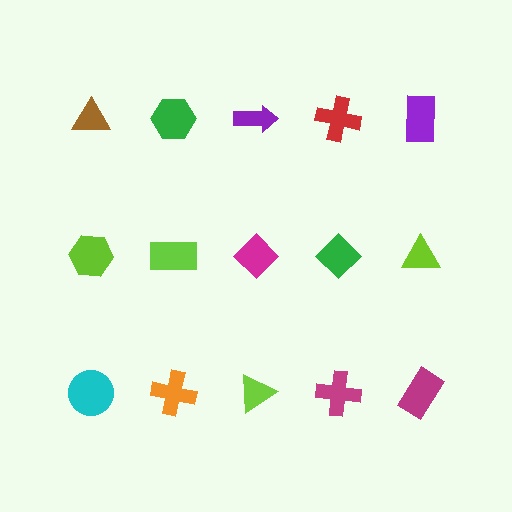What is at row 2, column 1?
A lime hexagon.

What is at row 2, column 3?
A magenta diamond.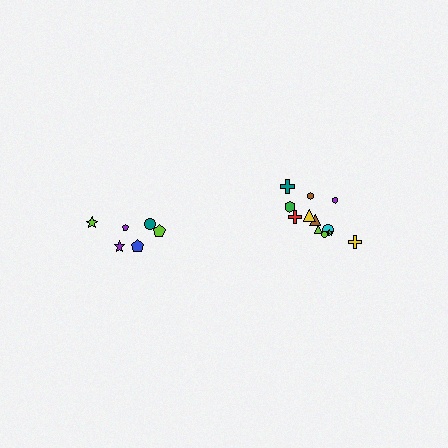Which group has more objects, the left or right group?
The right group.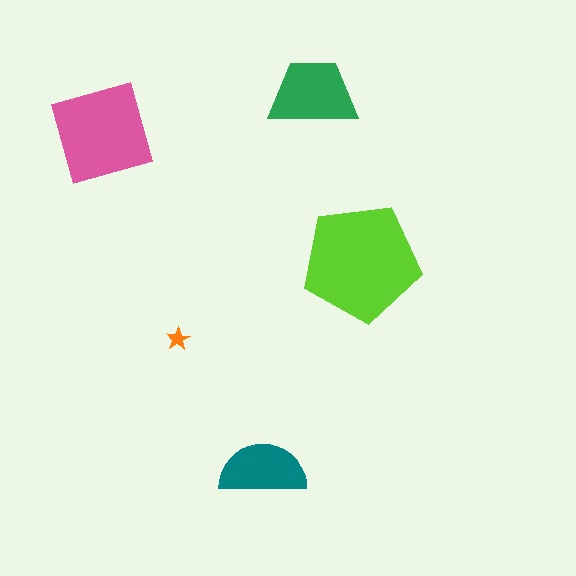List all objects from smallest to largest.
The orange star, the teal semicircle, the green trapezoid, the pink square, the lime pentagon.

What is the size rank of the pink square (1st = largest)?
2nd.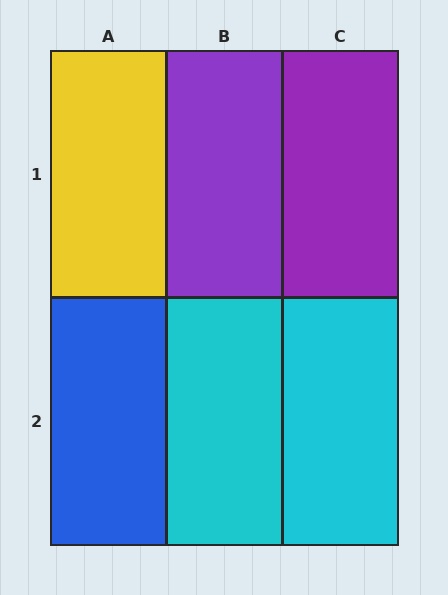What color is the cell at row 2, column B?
Cyan.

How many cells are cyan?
2 cells are cyan.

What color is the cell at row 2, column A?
Blue.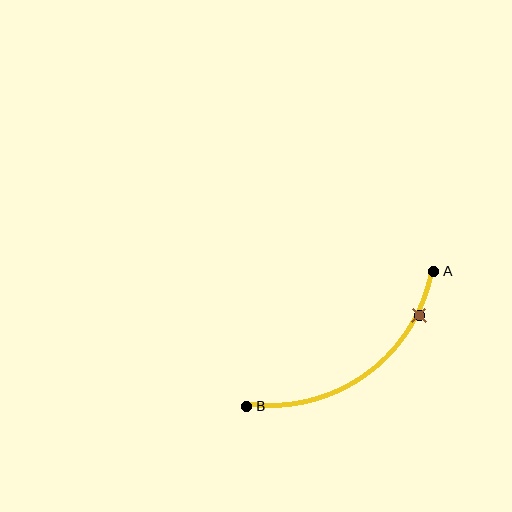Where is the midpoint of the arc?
The arc midpoint is the point on the curve farthest from the straight line joining A and B. It sits below and to the right of that line.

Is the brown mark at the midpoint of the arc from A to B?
No. The brown mark lies on the arc but is closer to endpoint A. The arc midpoint would be at the point on the curve equidistant along the arc from both A and B.